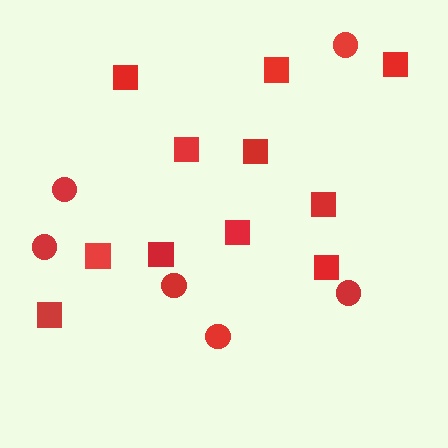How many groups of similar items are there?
There are 2 groups: one group of squares (11) and one group of circles (6).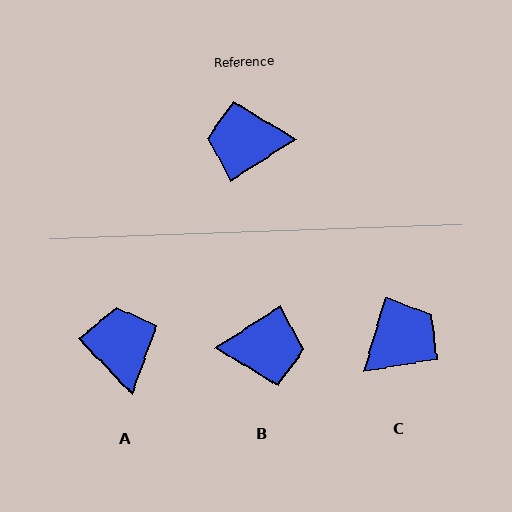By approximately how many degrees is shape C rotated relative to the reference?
Approximately 139 degrees clockwise.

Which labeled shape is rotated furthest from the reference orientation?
B, about 179 degrees away.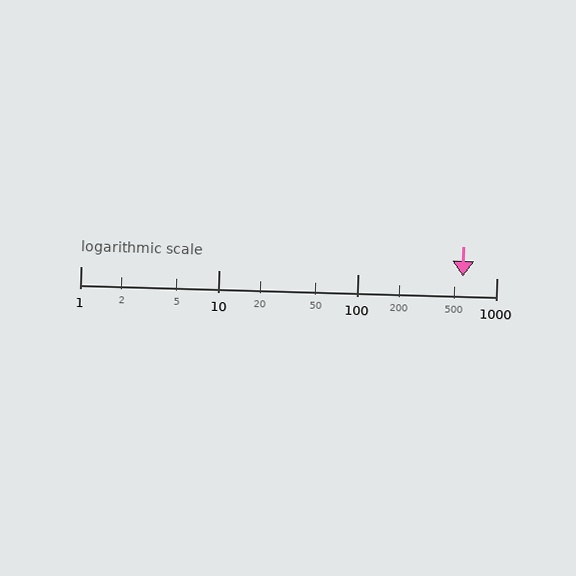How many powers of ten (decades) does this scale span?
The scale spans 3 decades, from 1 to 1000.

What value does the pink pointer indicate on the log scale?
The pointer indicates approximately 570.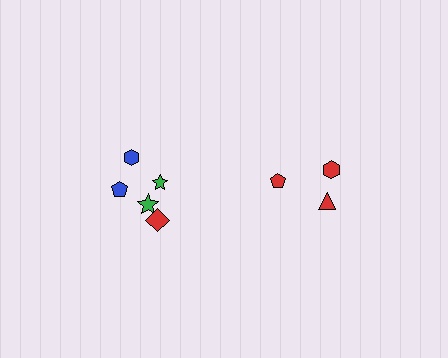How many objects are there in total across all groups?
There are 8 objects.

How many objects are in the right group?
There are 3 objects.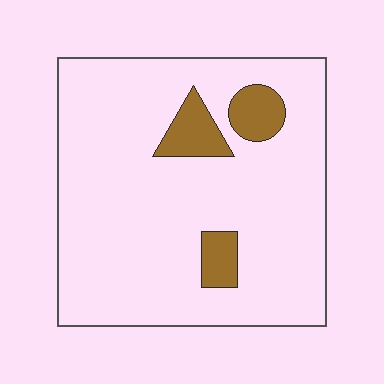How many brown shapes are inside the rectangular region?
3.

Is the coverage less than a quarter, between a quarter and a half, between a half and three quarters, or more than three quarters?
Less than a quarter.